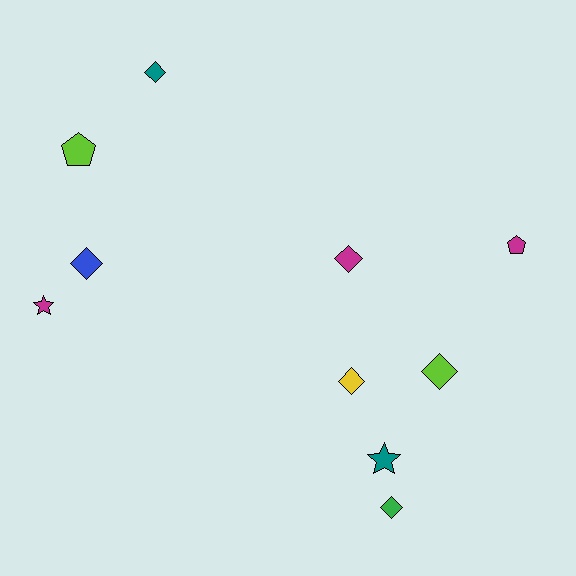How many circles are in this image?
There are no circles.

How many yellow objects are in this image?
There is 1 yellow object.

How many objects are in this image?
There are 10 objects.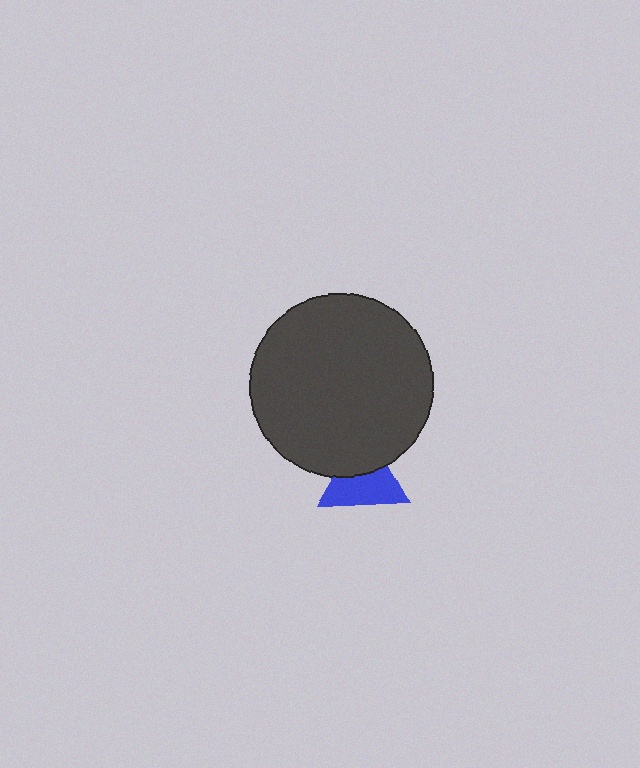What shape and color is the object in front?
The object in front is a dark gray circle.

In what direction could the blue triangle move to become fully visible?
The blue triangle could move down. That would shift it out from behind the dark gray circle entirely.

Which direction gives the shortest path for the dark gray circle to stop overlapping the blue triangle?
Moving up gives the shortest separation.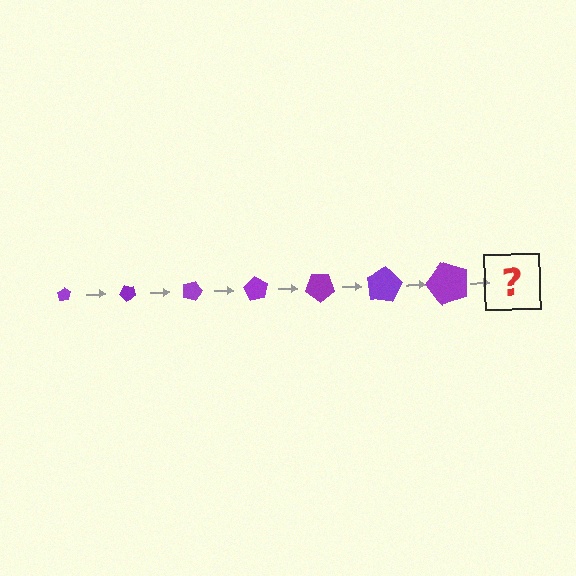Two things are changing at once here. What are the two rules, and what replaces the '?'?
The two rules are that the pentagon grows larger each step and it rotates 45 degrees each step. The '?' should be a pentagon, larger than the previous one and rotated 315 degrees from the start.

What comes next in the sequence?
The next element should be a pentagon, larger than the previous one and rotated 315 degrees from the start.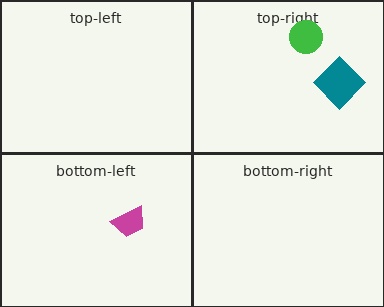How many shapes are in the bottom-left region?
1.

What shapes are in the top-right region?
The green circle, the teal diamond.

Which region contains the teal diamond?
The top-right region.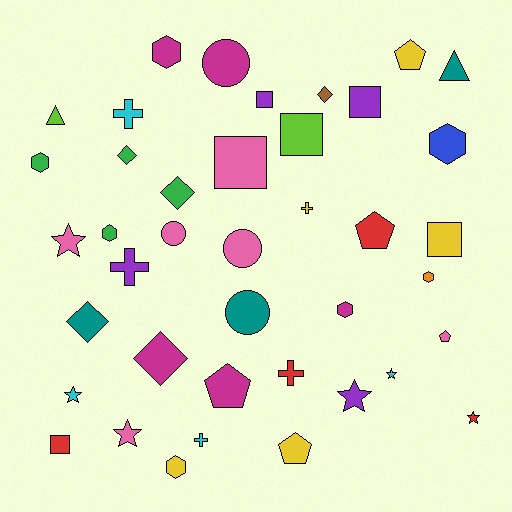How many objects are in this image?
There are 40 objects.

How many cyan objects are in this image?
There are 4 cyan objects.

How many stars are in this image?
There are 6 stars.